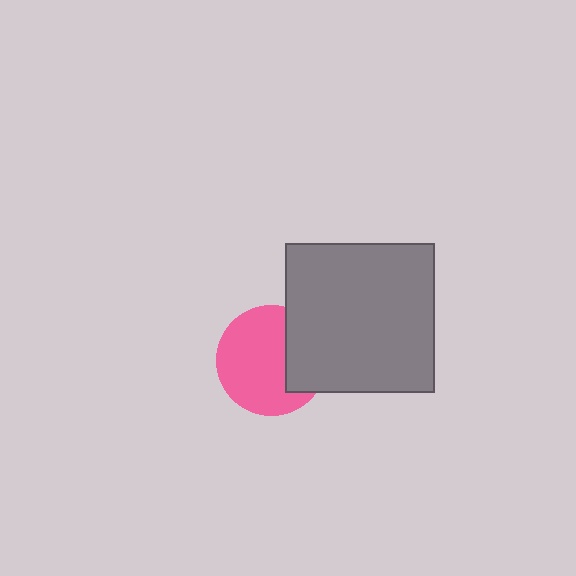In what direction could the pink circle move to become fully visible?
The pink circle could move left. That would shift it out from behind the gray square entirely.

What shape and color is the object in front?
The object in front is a gray square.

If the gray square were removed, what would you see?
You would see the complete pink circle.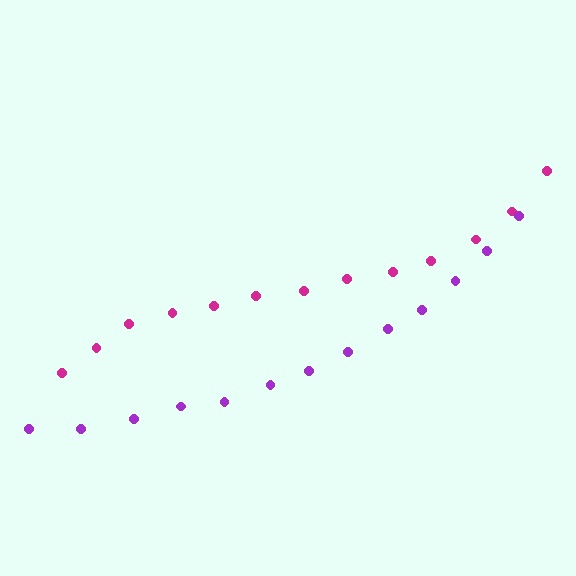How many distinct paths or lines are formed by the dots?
There are 2 distinct paths.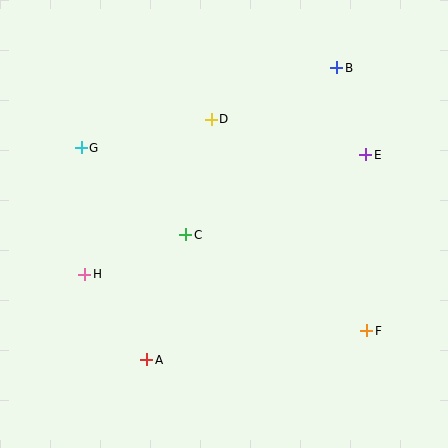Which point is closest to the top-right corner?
Point B is closest to the top-right corner.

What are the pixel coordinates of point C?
Point C is at (186, 235).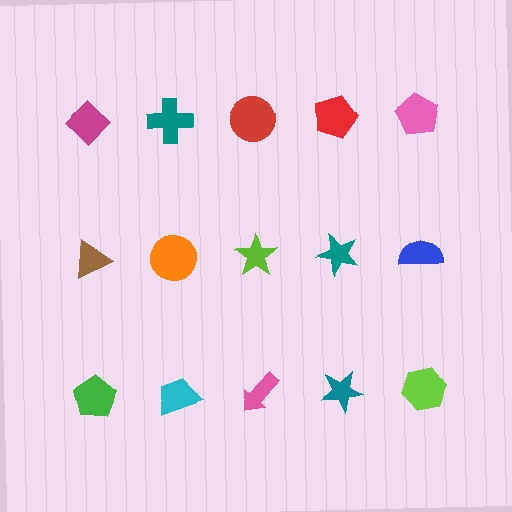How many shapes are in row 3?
5 shapes.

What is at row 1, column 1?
A magenta diamond.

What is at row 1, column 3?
A red circle.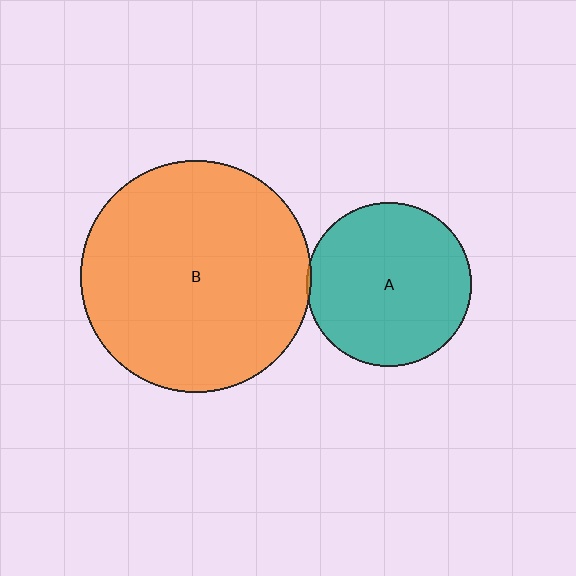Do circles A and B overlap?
Yes.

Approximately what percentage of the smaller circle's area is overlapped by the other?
Approximately 5%.